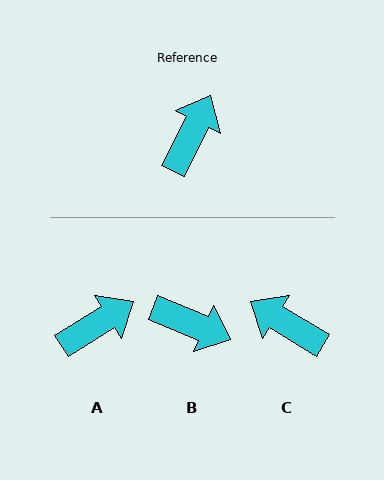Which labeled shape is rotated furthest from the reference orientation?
B, about 86 degrees away.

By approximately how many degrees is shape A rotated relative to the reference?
Approximately 31 degrees clockwise.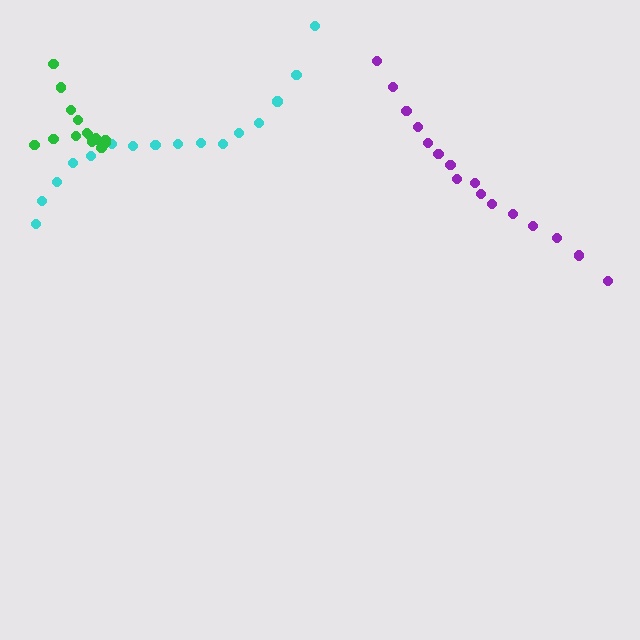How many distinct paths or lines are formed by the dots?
There are 3 distinct paths.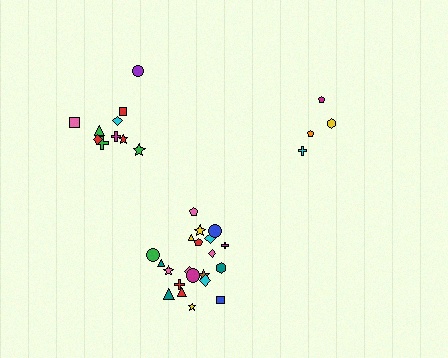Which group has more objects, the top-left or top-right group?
The top-left group.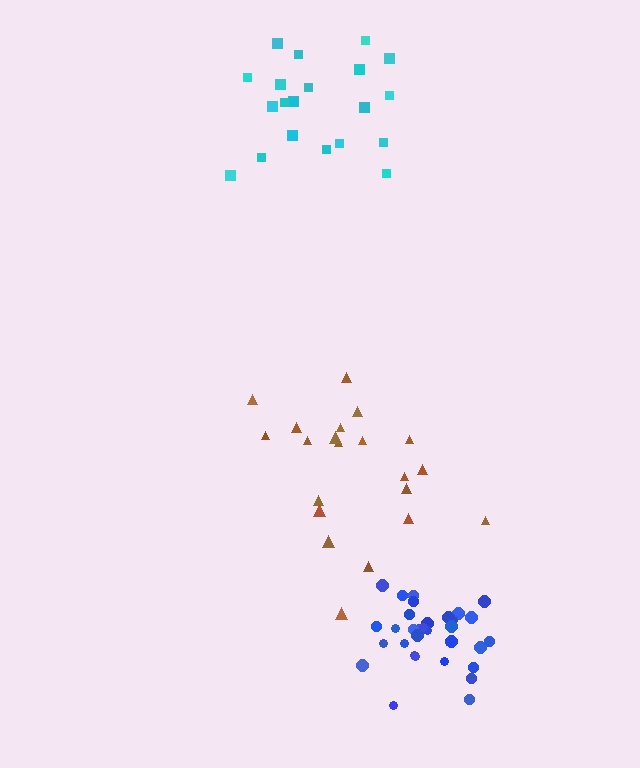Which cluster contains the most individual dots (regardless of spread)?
Blue (34).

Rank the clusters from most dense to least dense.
blue, cyan, brown.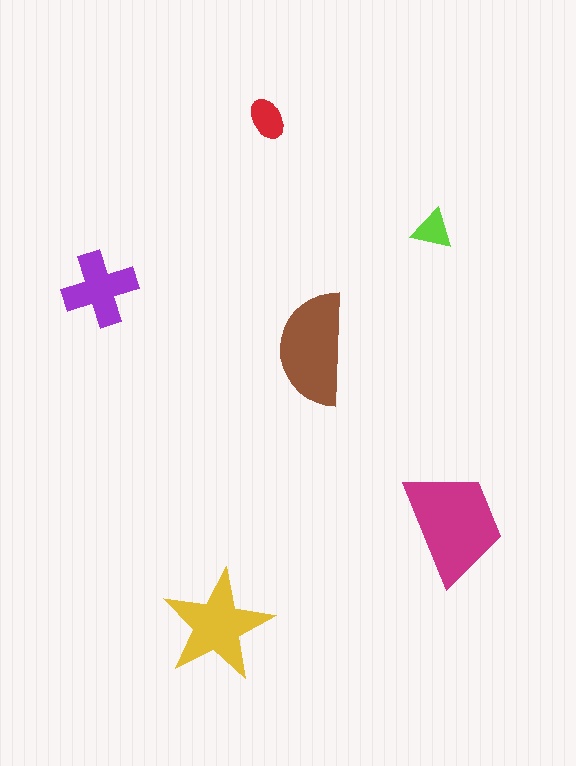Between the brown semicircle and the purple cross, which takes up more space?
The brown semicircle.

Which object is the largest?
The magenta trapezoid.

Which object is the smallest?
The lime triangle.